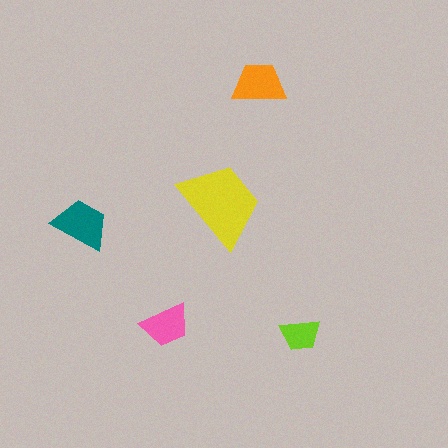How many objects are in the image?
There are 5 objects in the image.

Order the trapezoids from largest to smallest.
the yellow one, the teal one, the orange one, the pink one, the lime one.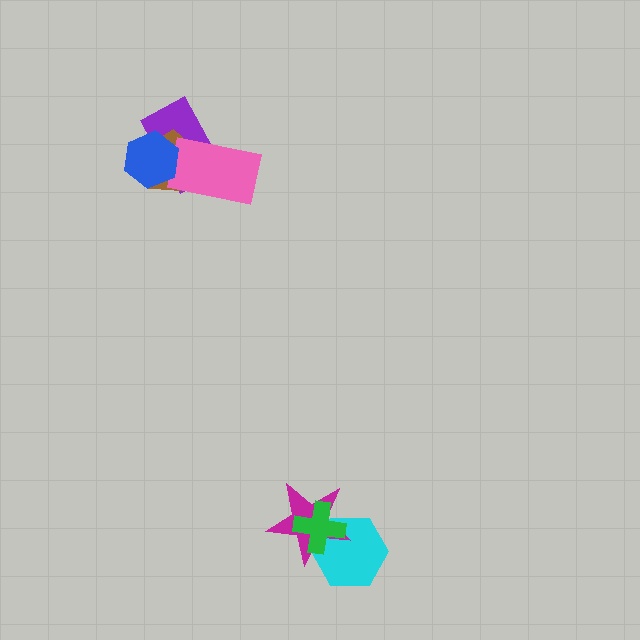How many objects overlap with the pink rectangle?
3 objects overlap with the pink rectangle.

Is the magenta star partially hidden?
Yes, it is partially covered by another shape.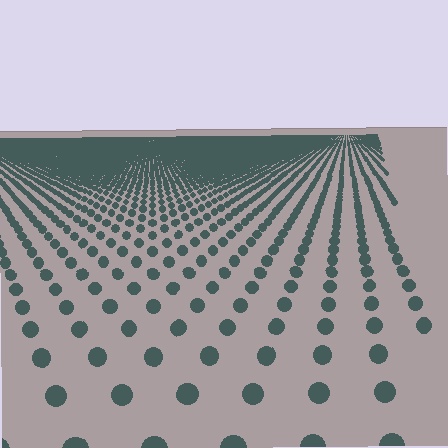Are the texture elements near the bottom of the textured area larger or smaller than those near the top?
Larger. Near the bottom, elements are closer to the viewer and appear at a bigger on-screen size.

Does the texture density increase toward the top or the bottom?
Density increases toward the top.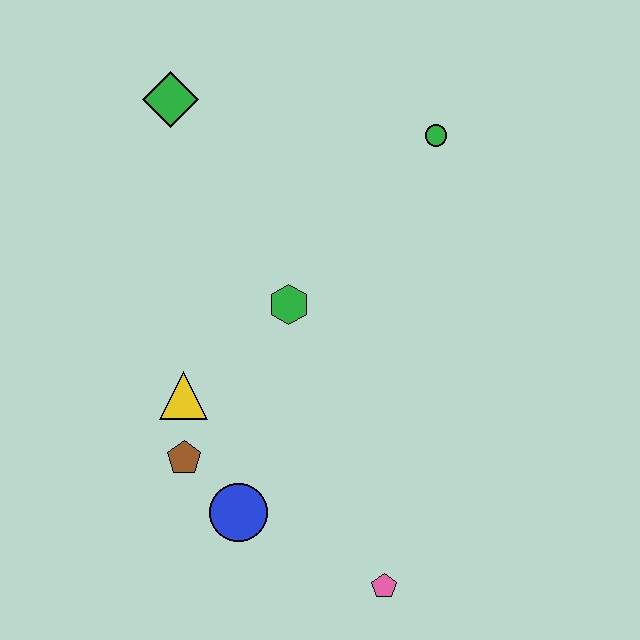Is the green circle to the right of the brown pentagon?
Yes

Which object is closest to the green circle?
The green hexagon is closest to the green circle.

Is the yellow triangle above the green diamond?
No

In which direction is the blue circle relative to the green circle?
The blue circle is below the green circle.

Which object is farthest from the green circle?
The pink pentagon is farthest from the green circle.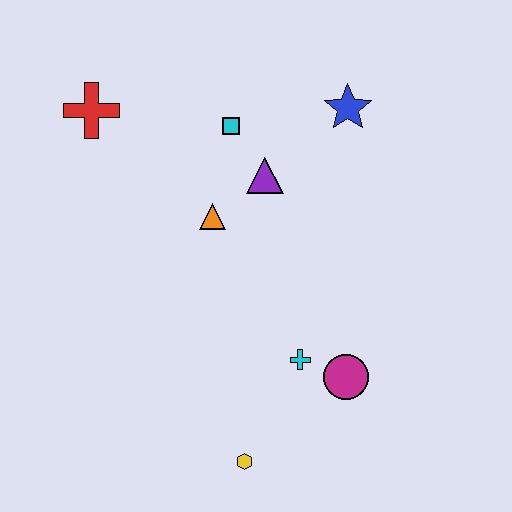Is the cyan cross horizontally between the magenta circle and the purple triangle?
Yes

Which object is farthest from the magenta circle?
The red cross is farthest from the magenta circle.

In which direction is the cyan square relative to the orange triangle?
The cyan square is above the orange triangle.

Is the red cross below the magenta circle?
No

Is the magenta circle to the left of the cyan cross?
No